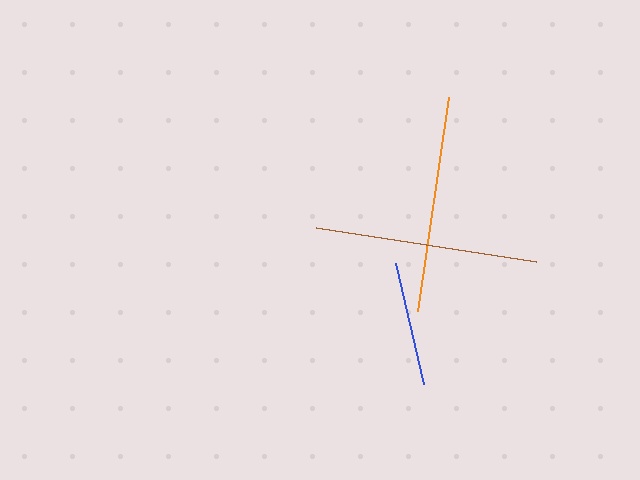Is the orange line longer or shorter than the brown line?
The brown line is longer than the orange line.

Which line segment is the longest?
The brown line is the longest at approximately 222 pixels.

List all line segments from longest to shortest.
From longest to shortest: brown, orange, blue.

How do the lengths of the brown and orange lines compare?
The brown and orange lines are approximately the same length.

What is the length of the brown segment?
The brown segment is approximately 222 pixels long.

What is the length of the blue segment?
The blue segment is approximately 125 pixels long.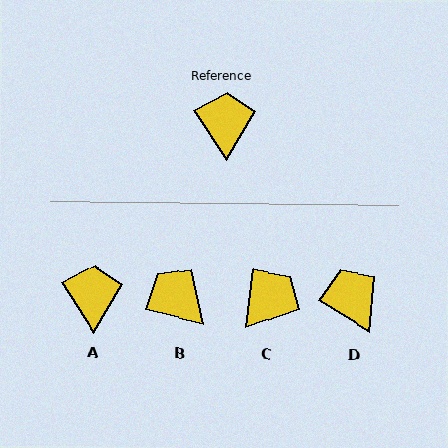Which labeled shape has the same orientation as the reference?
A.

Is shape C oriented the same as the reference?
No, it is off by about 40 degrees.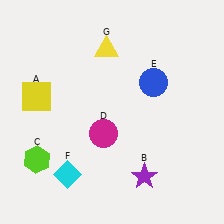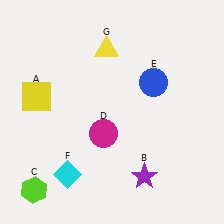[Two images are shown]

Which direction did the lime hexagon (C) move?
The lime hexagon (C) moved down.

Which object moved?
The lime hexagon (C) moved down.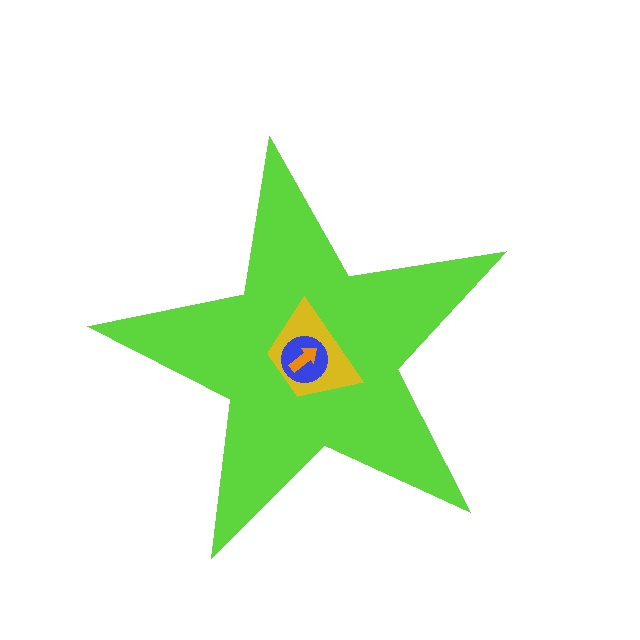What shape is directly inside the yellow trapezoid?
The blue circle.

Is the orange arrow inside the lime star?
Yes.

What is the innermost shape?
The orange arrow.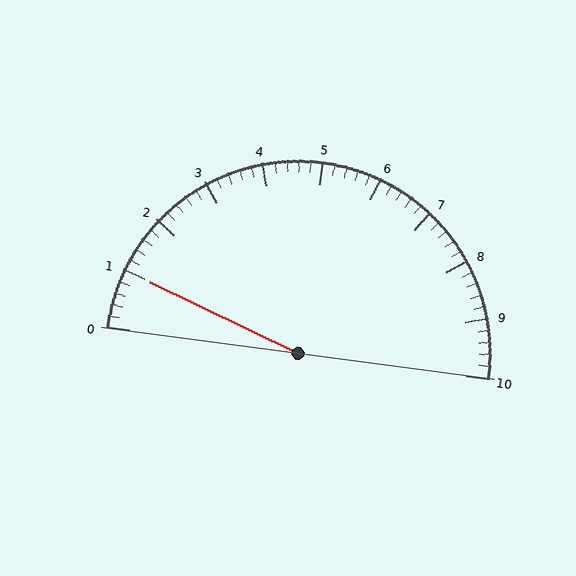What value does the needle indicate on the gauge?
The needle indicates approximately 1.0.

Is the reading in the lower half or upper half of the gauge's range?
The reading is in the lower half of the range (0 to 10).